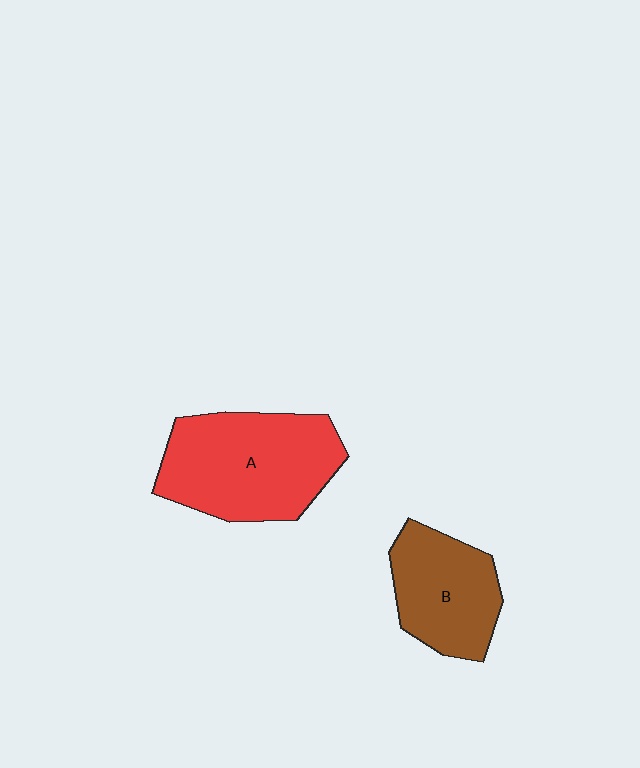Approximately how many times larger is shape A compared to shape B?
Approximately 1.5 times.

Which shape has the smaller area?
Shape B (brown).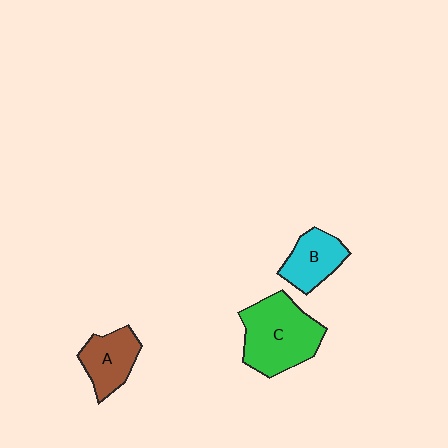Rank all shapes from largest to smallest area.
From largest to smallest: C (green), A (brown), B (cyan).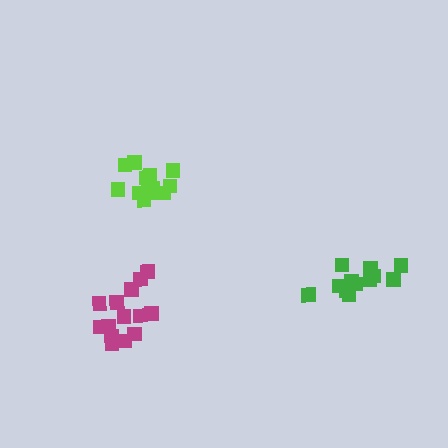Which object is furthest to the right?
The green cluster is rightmost.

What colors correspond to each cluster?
The clusters are colored: green, magenta, lime.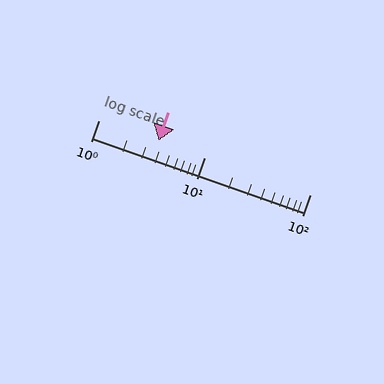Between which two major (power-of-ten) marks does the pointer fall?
The pointer is between 1 and 10.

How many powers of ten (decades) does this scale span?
The scale spans 2 decades, from 1 to 100.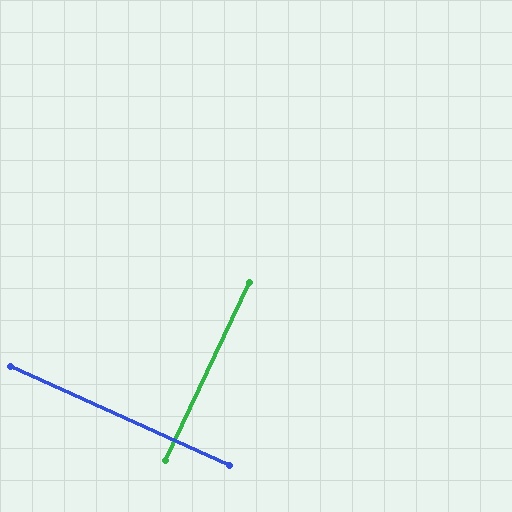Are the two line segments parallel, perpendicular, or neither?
Perpendicular — they meet at approximately 89°.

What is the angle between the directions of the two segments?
Approximately 89 degrees.